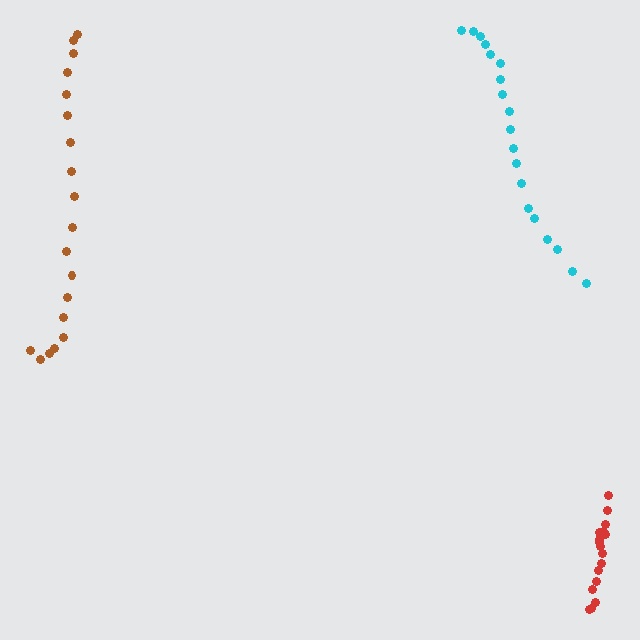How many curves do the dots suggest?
There are 3 distinct paths.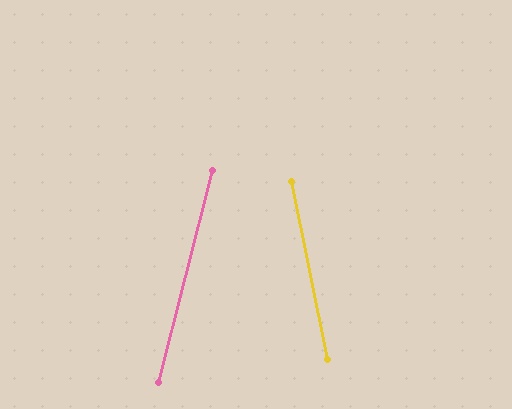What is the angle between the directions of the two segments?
Approximately 26 degrees.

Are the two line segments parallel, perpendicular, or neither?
Neither parallel nor perpendicular — they differ by about 26°.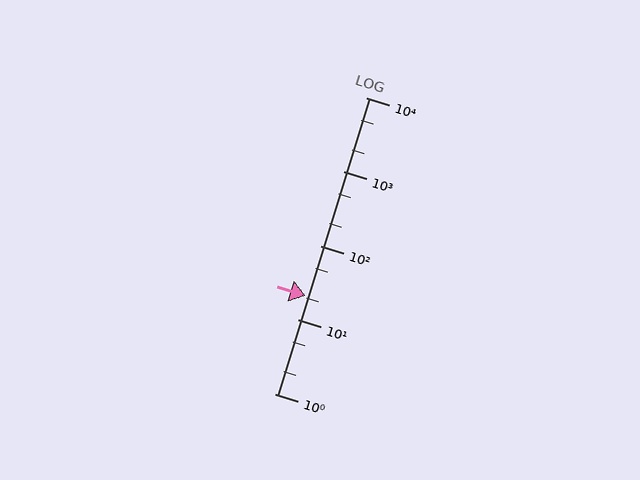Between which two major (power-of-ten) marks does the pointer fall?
The pointer is between 10 and 100.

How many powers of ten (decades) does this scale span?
The scale spans 4 decades, from 1 to 10000.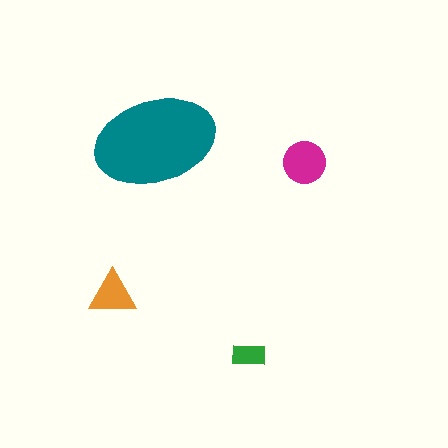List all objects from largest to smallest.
The teal ellipse, the magenta circle, the orange triangle, the green rectangle.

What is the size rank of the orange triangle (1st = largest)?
3rd.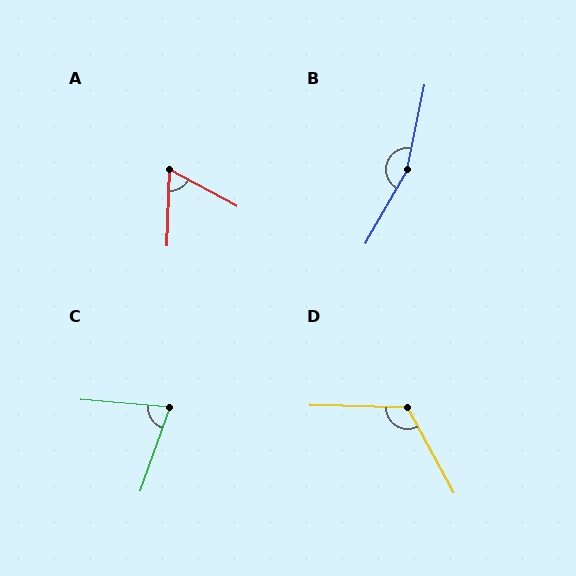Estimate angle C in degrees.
Approximately 75 degrees.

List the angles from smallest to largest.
A (63°), C (75°), D (120°), B (162°).